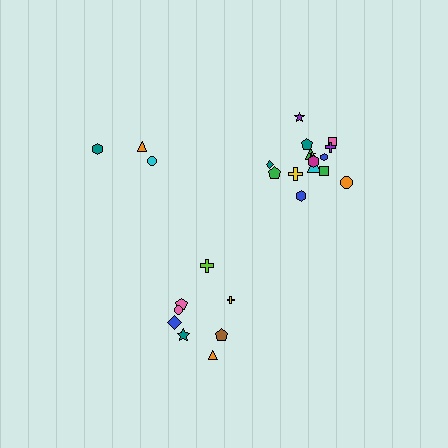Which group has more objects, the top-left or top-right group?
The top-right group.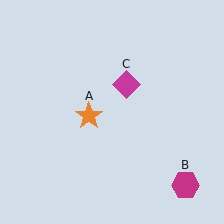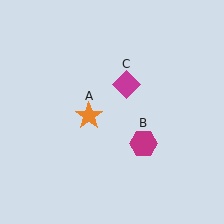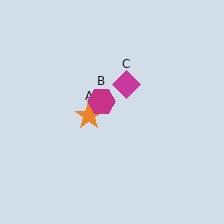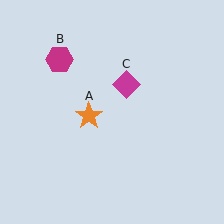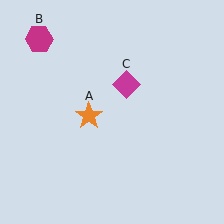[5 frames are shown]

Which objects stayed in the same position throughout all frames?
Orange star (object A) and magenta diamond (object C) remained stationary.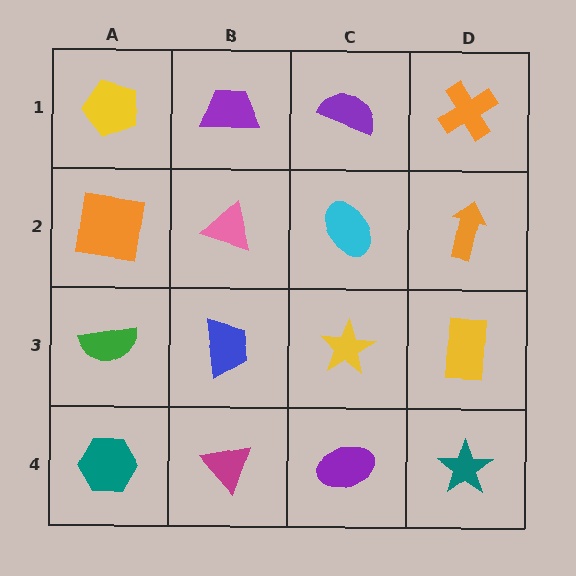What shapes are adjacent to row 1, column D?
An orange arrow (row 2, column D), a purple semicircle (row 1, column C).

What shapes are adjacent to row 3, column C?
A cyan ellipse (row 2, column C), a purple ellipse (row 4, column C), a blue trapezoid (row 3, column B), a yellow rectangle (row 3, column D).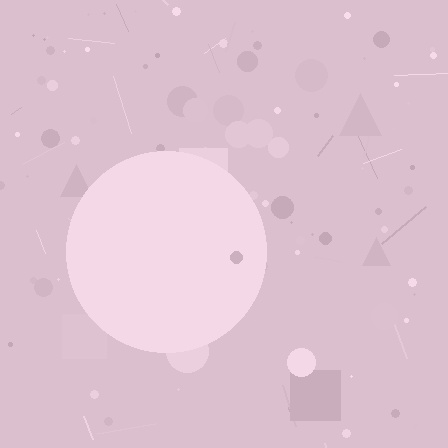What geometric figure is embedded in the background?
A circle is embedded in the background.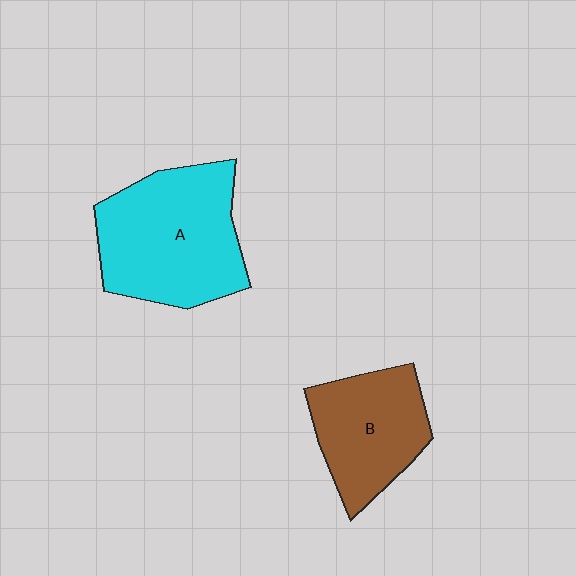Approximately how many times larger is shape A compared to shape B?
Approximately 1.4 times.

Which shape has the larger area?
Shape A (cyan).